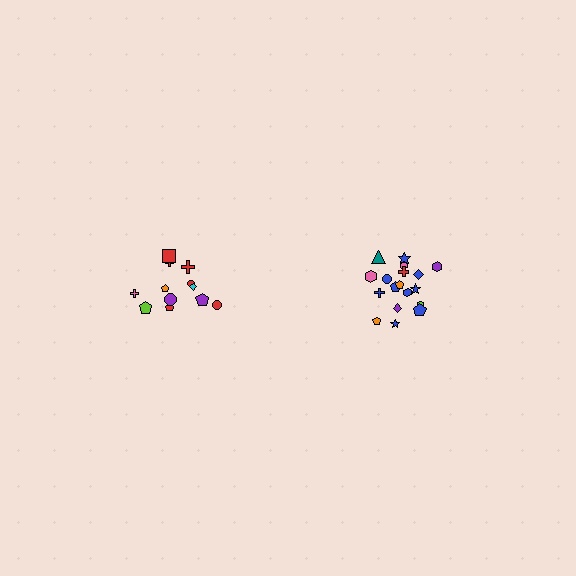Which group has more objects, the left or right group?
The right group.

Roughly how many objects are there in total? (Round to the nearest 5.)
Roughly 30 objects in total.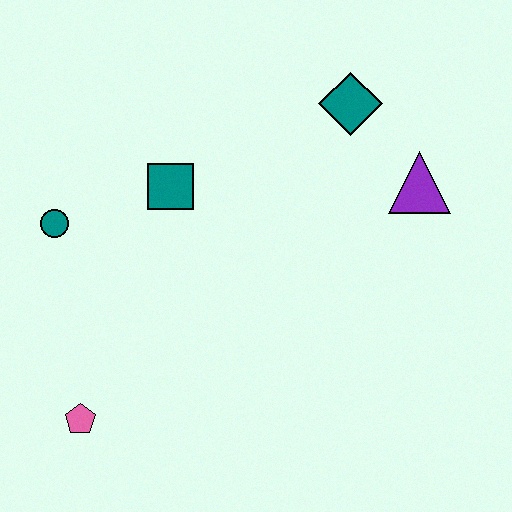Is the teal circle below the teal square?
Yes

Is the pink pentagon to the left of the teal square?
Yes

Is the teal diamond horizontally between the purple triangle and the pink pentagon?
Yes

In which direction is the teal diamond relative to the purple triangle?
The teal diamond is above the purple triangle.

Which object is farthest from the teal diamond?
The pink pentagon is farthest from the teal diamond.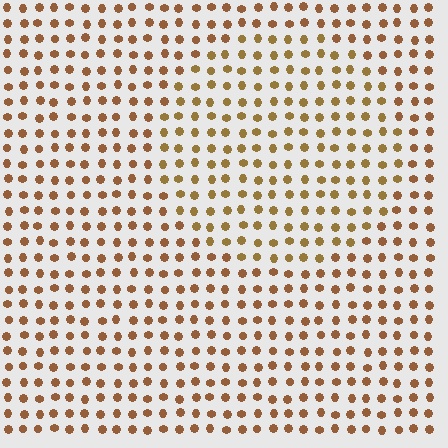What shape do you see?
I see a circle.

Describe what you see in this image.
The image is filled with small brown elements in a uniform arrangement. A circle-shaped region is visible where the elements are tinted to a slightly different hue, forming a subtle color boundary.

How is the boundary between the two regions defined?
The boundary is defined purely by a slight shift in hue (about 18 degrees). Spacing, size, and orientation are identical on both sides.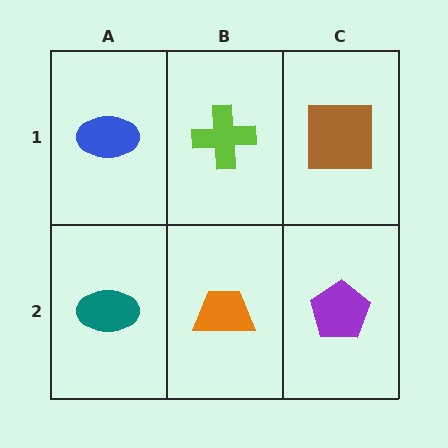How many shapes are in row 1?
3 shapes.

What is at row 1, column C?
A brown square.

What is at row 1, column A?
A blue ellipse.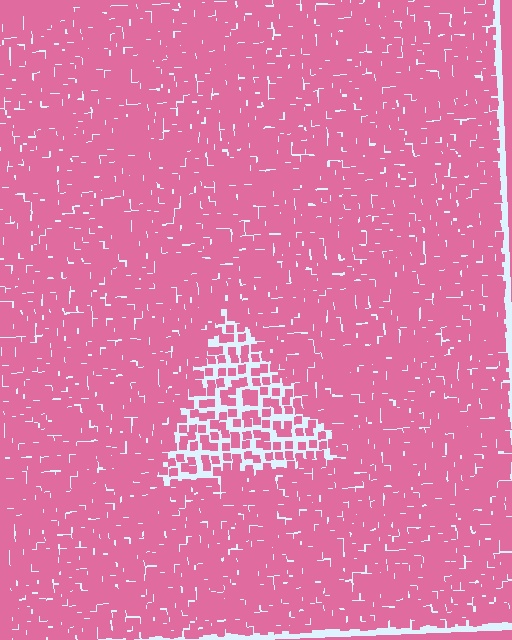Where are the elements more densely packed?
The elements are more densely packed outside the triangle boundary.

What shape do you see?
I see a triangle.